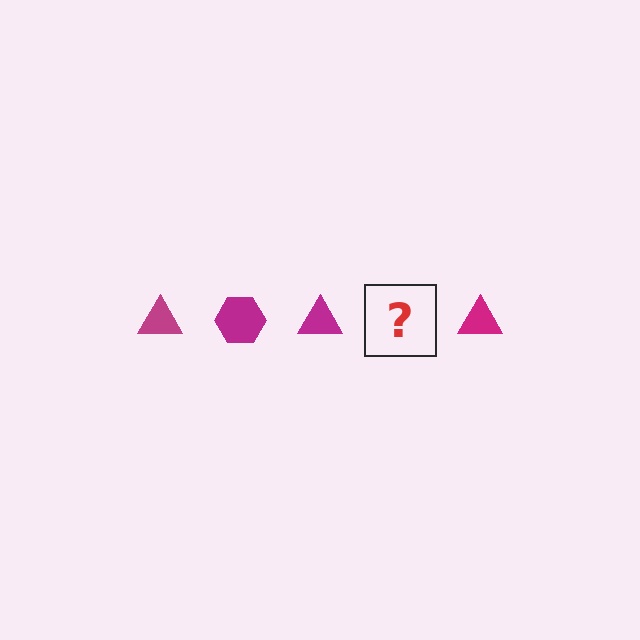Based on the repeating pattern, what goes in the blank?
The blank should be a magenta hexagon.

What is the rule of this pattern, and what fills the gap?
The rule is that the pattern cycles through triangle, hexagon shapes in magenta. The gap should be filled with a magenta hexagon.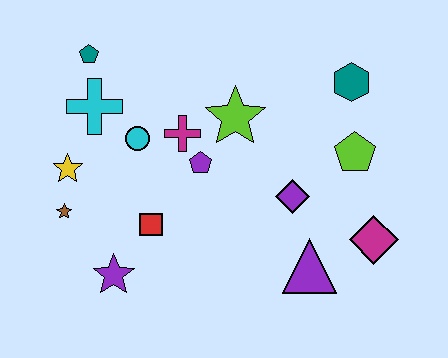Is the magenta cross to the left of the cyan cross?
No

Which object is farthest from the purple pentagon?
The magenta diamond is farthest from the purple pentagon.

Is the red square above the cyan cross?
No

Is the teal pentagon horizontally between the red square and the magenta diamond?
No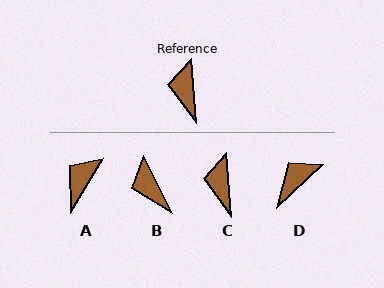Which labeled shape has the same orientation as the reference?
C.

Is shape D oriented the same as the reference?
No, it is off by about 51 degrees.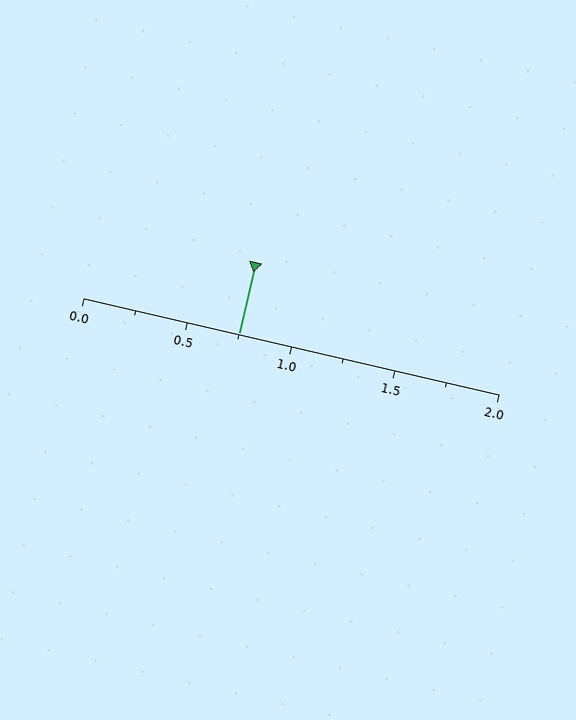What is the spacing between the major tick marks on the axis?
The major ticks are spaced 0.5 apart.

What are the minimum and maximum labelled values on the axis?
The axis runs from 0.0 to 2.0.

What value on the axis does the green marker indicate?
The marker indicates approximately 0.75.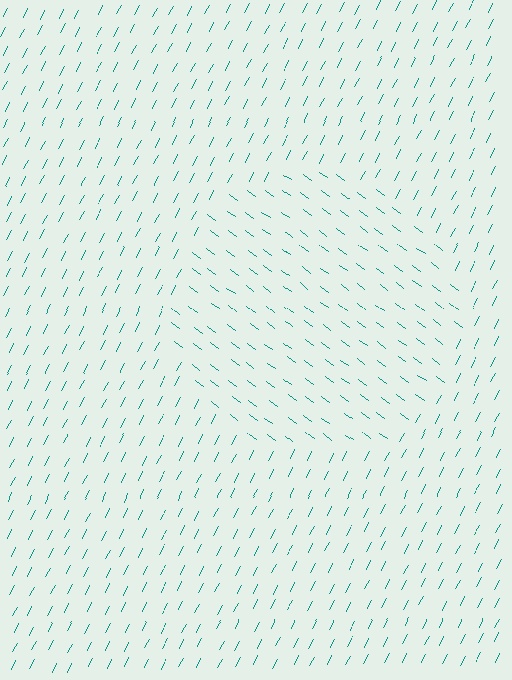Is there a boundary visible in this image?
Yes, there is a texture boundary formed by a change in line orientation.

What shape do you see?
I see a circle.